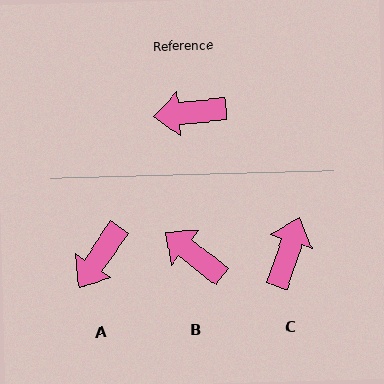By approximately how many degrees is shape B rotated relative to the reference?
Approximately 44 degrees clockwise.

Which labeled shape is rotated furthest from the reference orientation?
C, about 114 degrees away.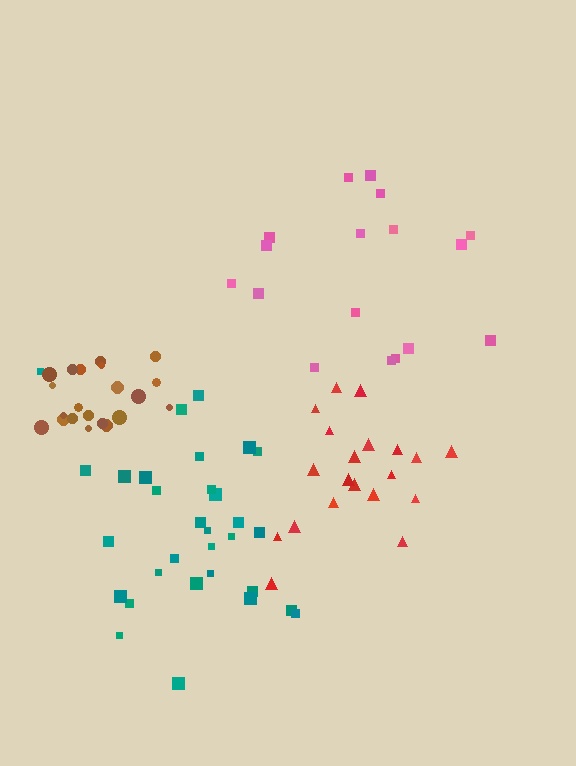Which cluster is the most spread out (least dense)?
Pink.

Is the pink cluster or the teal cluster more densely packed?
Teal.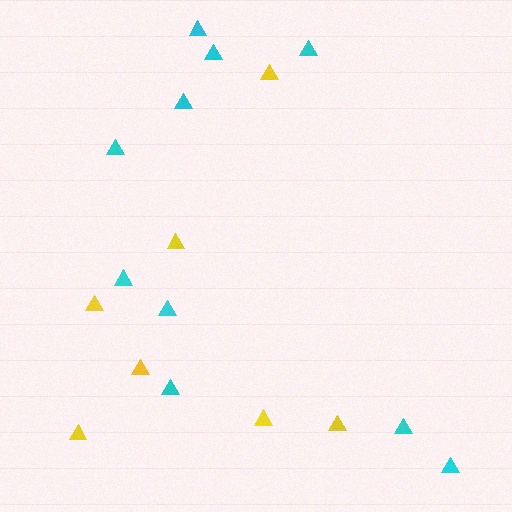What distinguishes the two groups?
There are 2 groups: one group of yellow triangles (7) and one group of cyan triangles (10).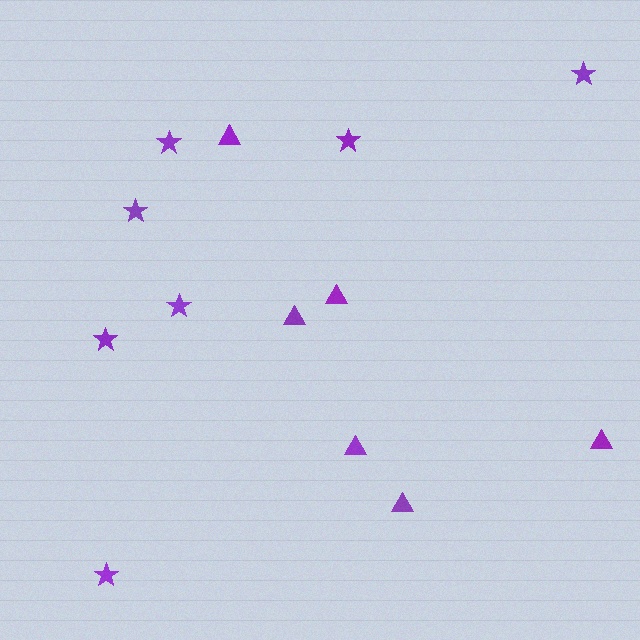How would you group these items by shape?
There are 2 groups: one group of stars (7) and one group of triangles (6).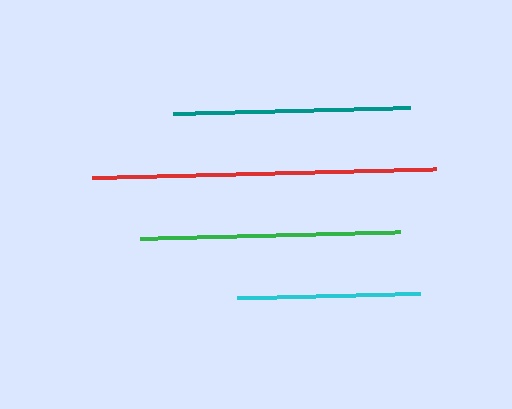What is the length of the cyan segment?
The cyan segment is approximately 183 pixels long.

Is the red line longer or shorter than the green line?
The red line is longer than the green line.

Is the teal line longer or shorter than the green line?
The green line is longer than the teal line.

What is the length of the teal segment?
The teal segment is approximately 237 pixels long.